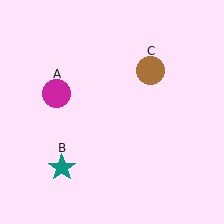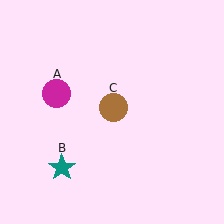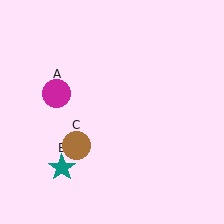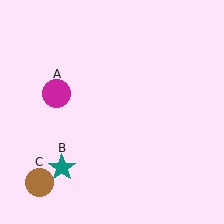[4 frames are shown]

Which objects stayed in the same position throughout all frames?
Magenta circle (object A) and teal star (object B) remained stationary.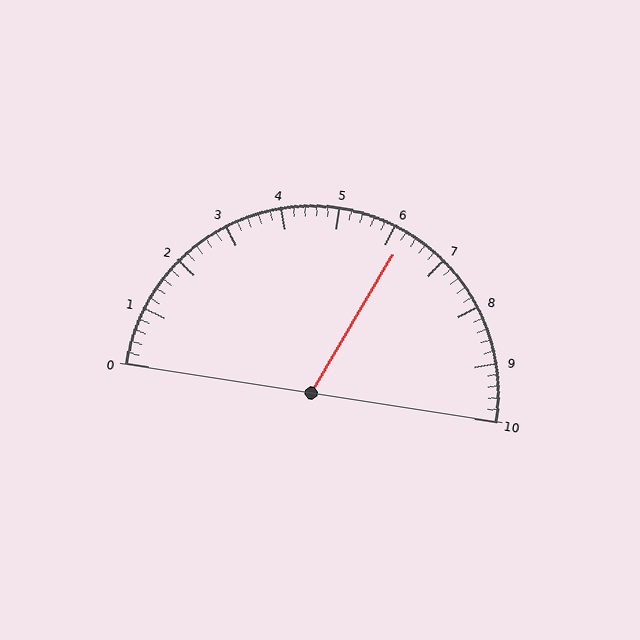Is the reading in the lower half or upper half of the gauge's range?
The reading is in the upper half of the range (0 to 10).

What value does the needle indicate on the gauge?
The needle indicates approximately 6.2.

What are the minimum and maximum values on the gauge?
The gauge ranges from 0 to 10.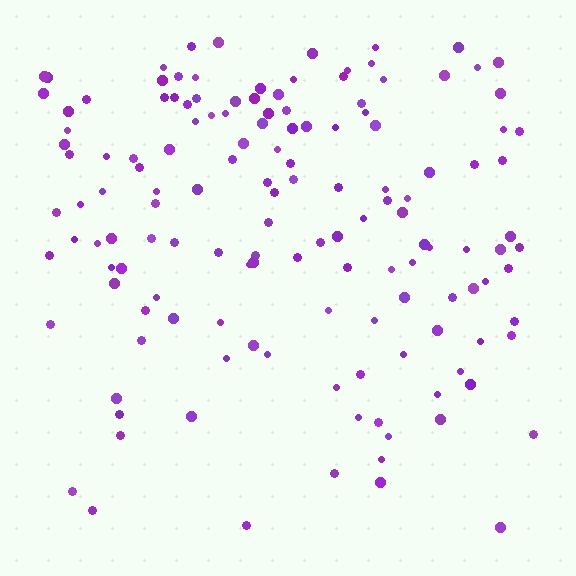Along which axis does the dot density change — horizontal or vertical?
Vertical.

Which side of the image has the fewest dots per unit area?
The bottom.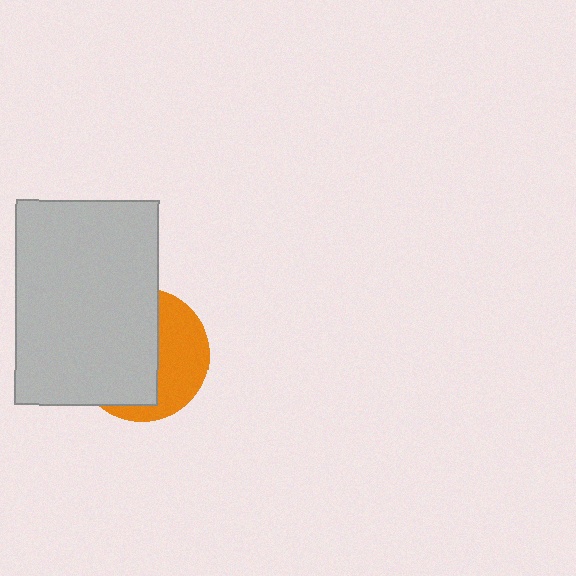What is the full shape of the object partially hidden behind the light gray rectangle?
The partially hidden object is an orange circle.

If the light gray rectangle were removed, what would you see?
You would see the complete orange circle.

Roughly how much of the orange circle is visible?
A small part of it is visible (roughly 39%).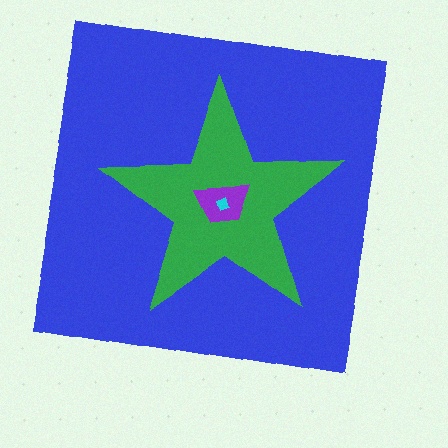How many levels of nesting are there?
4.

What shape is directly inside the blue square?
The green star.